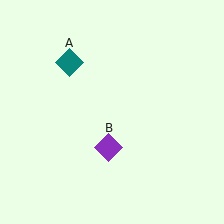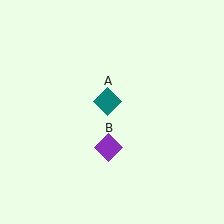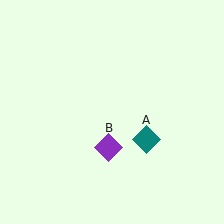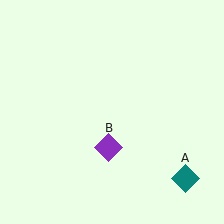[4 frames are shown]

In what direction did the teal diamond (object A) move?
The teal diamond (object A) moved down and to the right.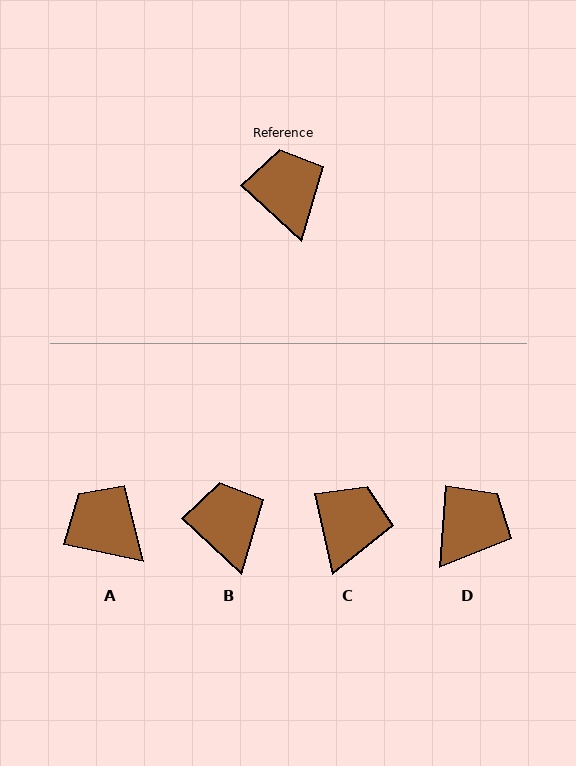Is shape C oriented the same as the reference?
No, it is off by about 35 degrees.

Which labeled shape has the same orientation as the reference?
B.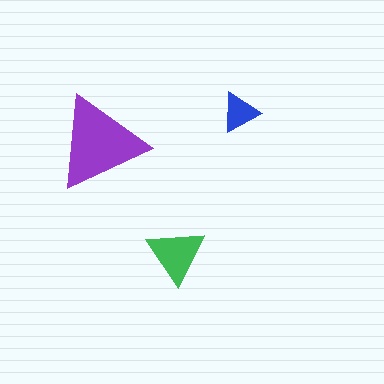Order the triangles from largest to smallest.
the purple one, the green one, the blue one.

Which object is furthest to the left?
The purple triangle is leftmost.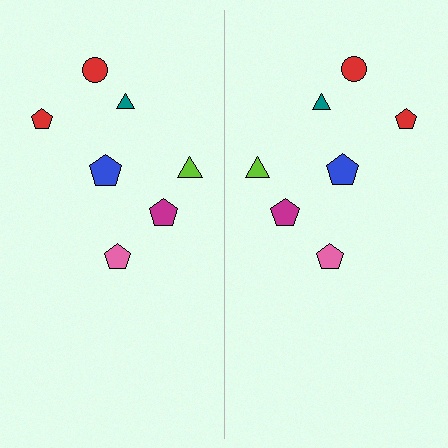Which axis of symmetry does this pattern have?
The pattern has a vertical axis of symmetry running through the center of the image.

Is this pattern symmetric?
Yes, this pattern has bilateral (reflection) symmetry.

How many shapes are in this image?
There are 14 shapes in this image.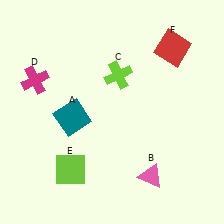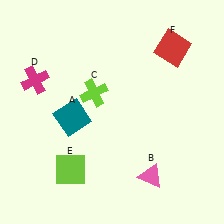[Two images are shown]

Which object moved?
The lime cross (C) moved left.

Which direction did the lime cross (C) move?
The lime cross (C) moved left.